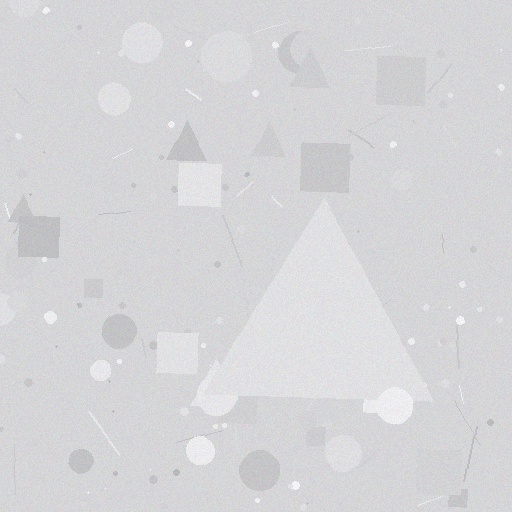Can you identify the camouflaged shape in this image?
The camouflaged shape is a triangle.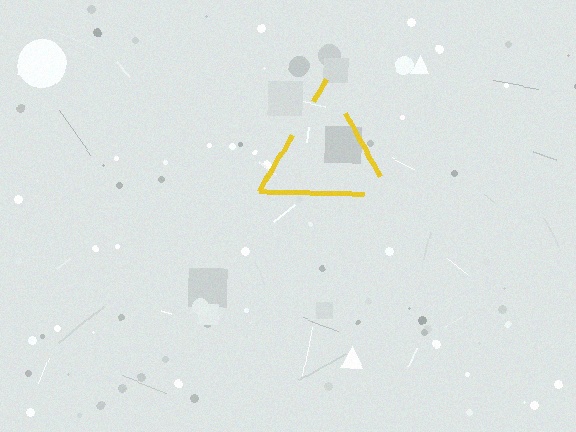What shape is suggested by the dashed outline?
The dashed outline suggests a triangle.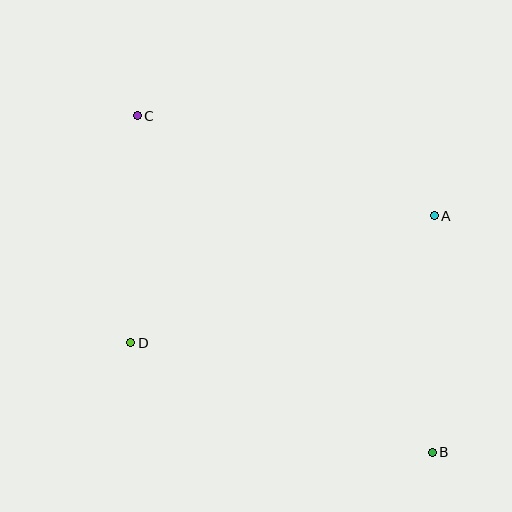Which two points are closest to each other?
Points C and D are closest to each other.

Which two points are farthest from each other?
Points B and C are farthest from each other.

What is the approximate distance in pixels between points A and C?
The distance between A and C is approximately 313 pixels.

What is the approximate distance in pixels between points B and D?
The distance between B and D is approximately 321 pixels.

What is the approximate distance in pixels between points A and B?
The distance between A and B is approximately 237 pixels.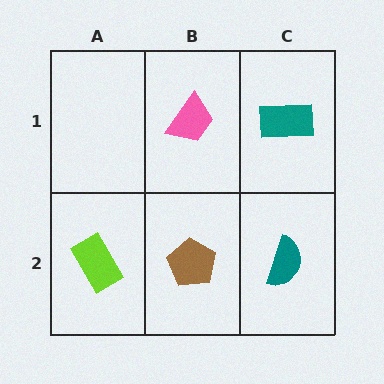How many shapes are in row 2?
3 shapes.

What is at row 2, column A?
A lime rectangle.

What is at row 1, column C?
A teal rectangle.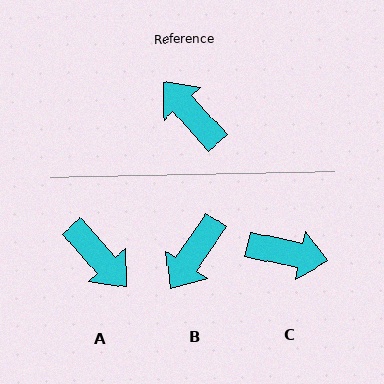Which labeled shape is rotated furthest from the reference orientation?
A, about 180 degrees away.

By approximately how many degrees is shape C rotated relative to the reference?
Approximately 144 degrees clockwise.